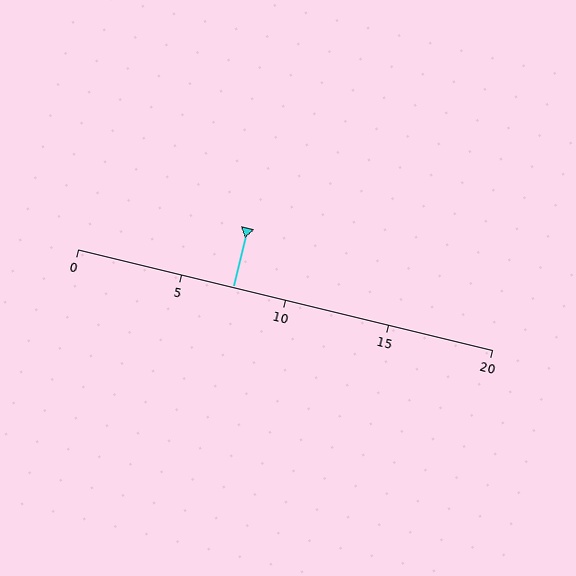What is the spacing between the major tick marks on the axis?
The major ticks are spaced 5 apart.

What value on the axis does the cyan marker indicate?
The marker indicates approximately 7.5.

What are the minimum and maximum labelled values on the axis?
The axis runs from 0 to 20.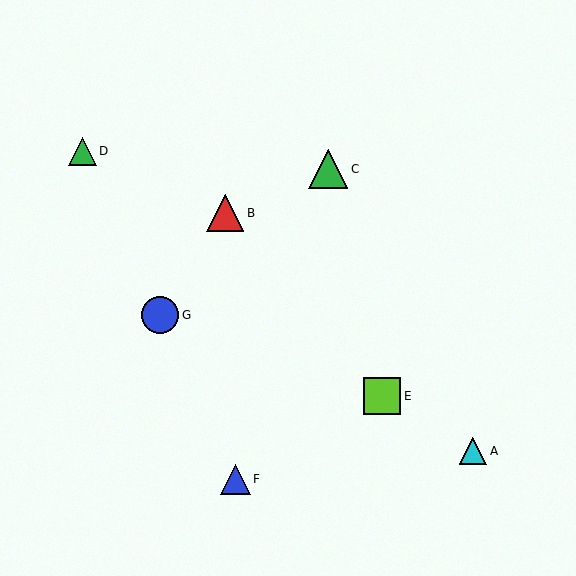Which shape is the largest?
The green triangle (labeled C) is the largest.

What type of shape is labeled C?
Shape C is a green triangle.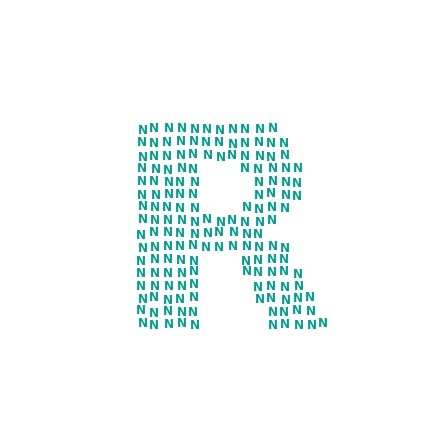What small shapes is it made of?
It is made of small letter N's.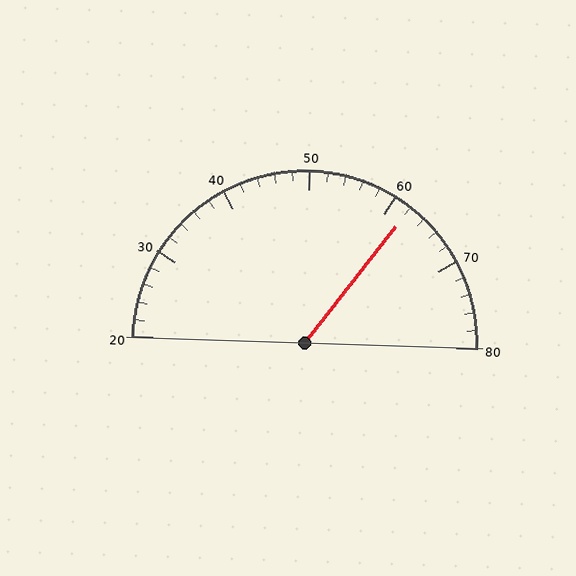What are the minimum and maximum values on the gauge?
The gauge ranges from 20 to 80.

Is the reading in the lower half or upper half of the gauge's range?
The reading is in the upper half of the range (20 to 80).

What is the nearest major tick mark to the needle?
The nearest major tick mark is 60.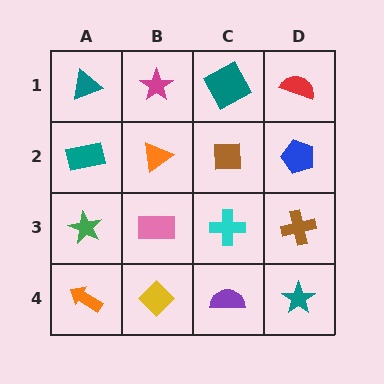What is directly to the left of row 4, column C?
A yellow diamond.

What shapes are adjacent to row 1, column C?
A brown square (row 2, column C), a magenta star (row 1, column B), a red semicircle (row 1, column D).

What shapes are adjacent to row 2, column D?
A red semicircle (row 1, column D), a brown cross (row 3, column D), a brown square (row 2, column C).